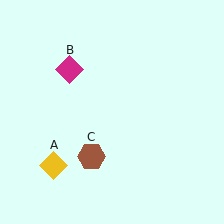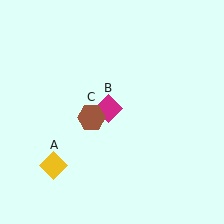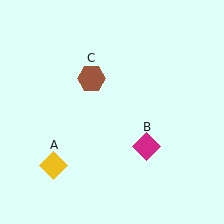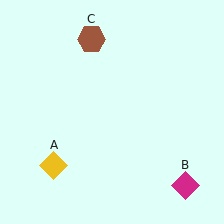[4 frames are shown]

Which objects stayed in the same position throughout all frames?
Yellow diamond (object A) remained stationary.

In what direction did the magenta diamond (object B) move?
The magenta diamond (object B) moved down and to the right.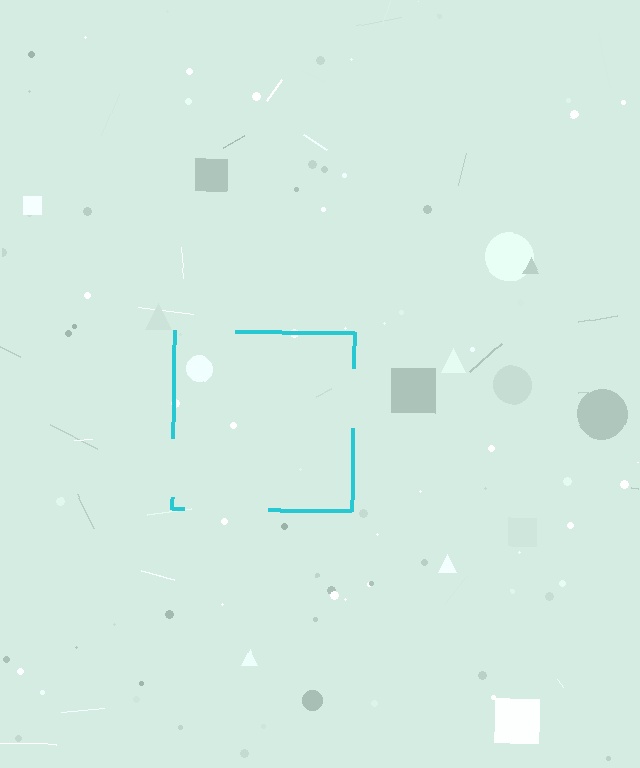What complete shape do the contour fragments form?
The contour fragments form a square.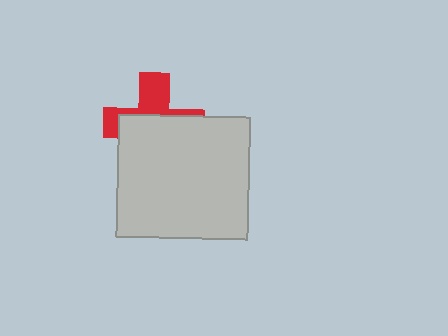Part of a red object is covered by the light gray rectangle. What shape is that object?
It is a cross.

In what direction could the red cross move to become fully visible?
The red cross could move up. That would shift it out from behind the light gray rectangle entirely.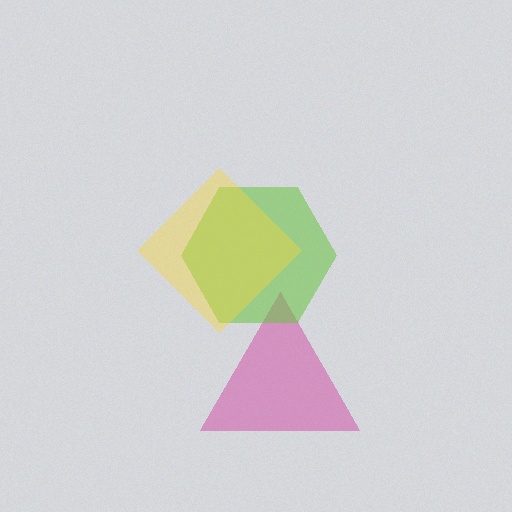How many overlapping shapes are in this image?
There are 3 overlapping shapes in the image.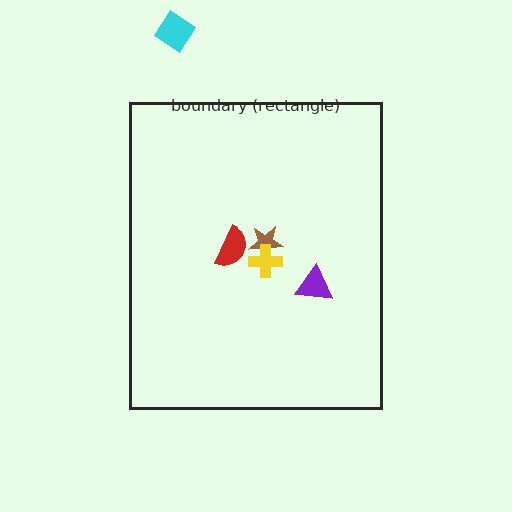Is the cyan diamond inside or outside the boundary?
Outside.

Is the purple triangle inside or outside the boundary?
Inside.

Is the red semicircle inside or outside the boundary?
Inside.